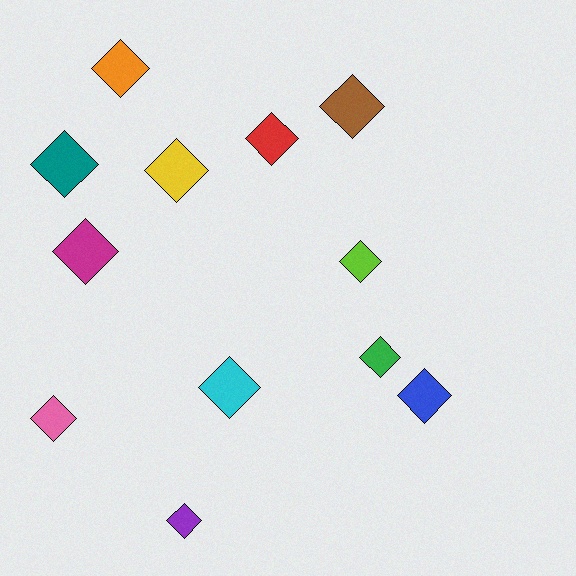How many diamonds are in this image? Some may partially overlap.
There are 12 diamonds.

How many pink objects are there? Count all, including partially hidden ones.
There is 1 pink object.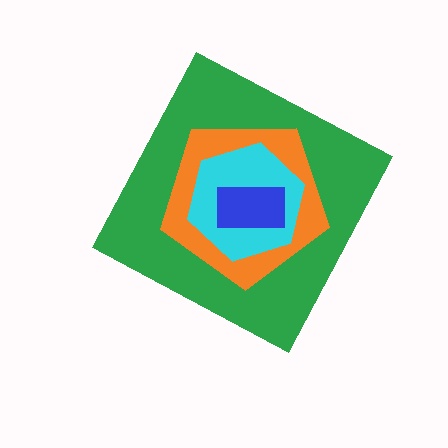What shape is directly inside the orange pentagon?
The cyan hexagon.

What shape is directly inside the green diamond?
The orange pentagon.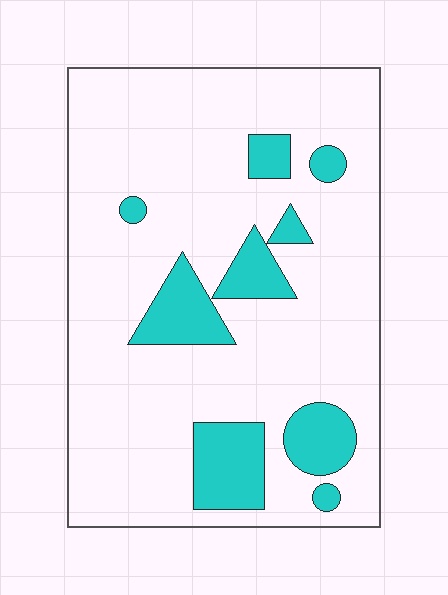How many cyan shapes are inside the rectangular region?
9.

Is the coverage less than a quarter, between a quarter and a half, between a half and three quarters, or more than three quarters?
Less than a quarter.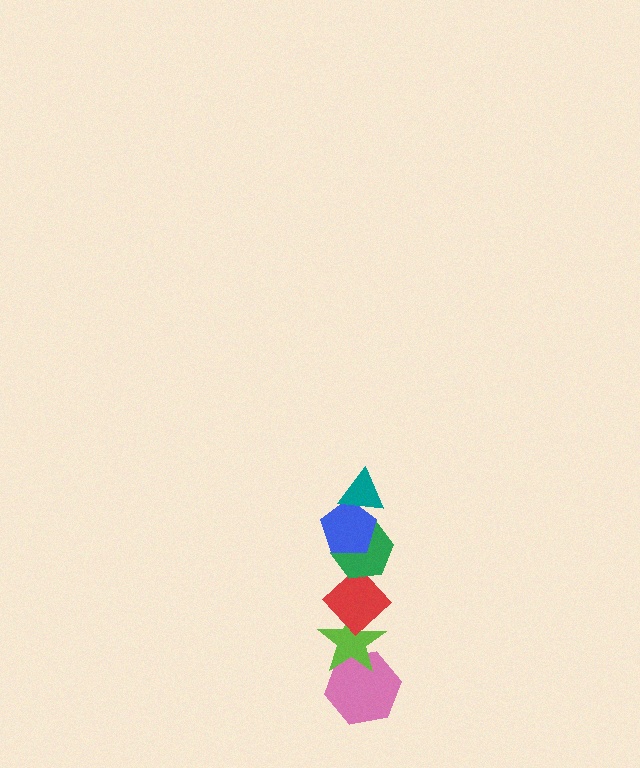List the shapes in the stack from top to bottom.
From top to bottom: the teal triangle, the blue pentagon, the green hexagon, the red diamond, the lime star, the pink hexagon.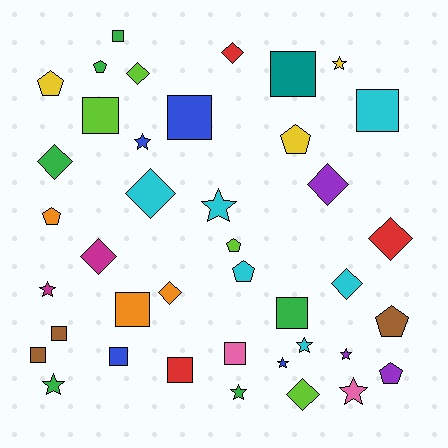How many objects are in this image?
There are 40 objects.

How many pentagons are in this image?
There are 8 pentagons.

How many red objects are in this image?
There are 3 red objects.